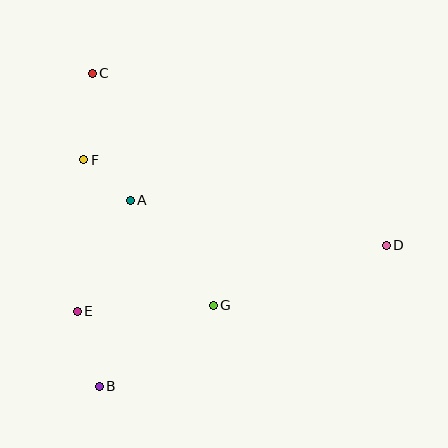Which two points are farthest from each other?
Points C and D are farthest from each other.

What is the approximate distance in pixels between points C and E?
The distance between C and E is approximately 239 pixels.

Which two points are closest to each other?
Points A and F are closest to each other.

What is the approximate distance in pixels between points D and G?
The distance between D and G is approximately 183 pixels.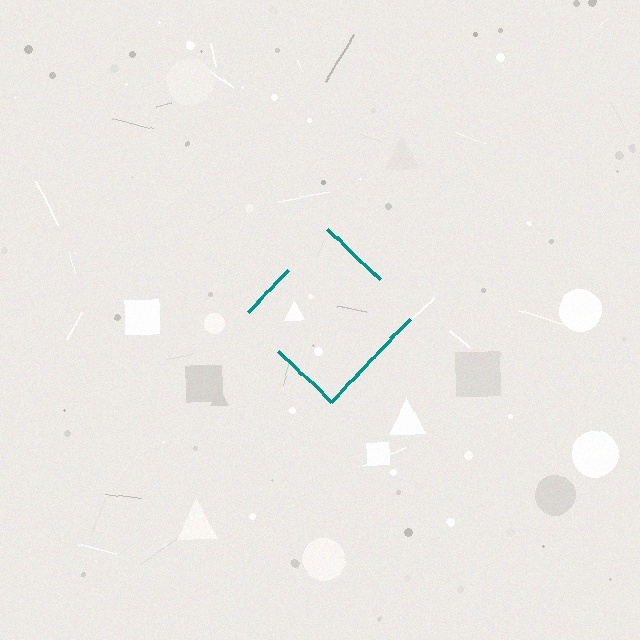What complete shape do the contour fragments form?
The contour fragments form a diamond.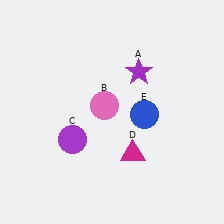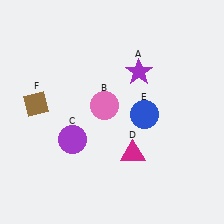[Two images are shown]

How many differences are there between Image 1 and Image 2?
There is 1 difference between the two images.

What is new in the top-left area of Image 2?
A brown diamond (F) was added in the top-left area of Image 2.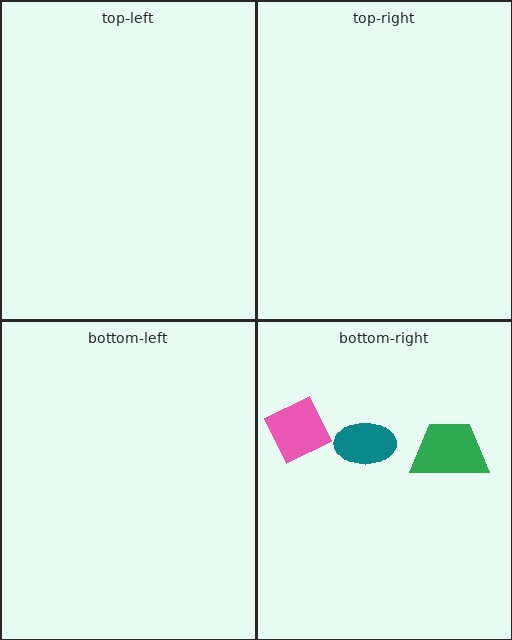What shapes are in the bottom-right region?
The teal ellipse, the green trapezoid, the pink diamond.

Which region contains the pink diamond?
The bottom-right region.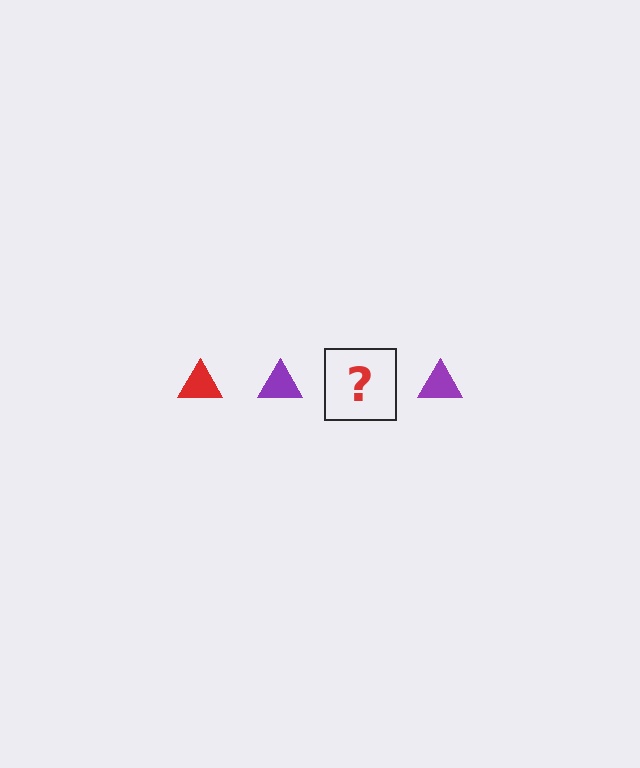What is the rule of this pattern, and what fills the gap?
The rule is that the pattern cycles through red, purple triangles. The gap should be filled with a red triangle.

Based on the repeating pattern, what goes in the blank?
The blank should be a red triangle.